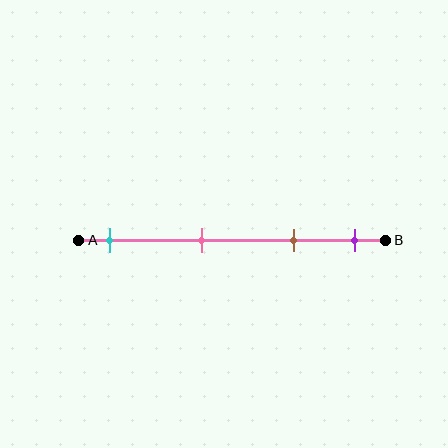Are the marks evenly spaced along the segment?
No, the marks are not evenly spaced.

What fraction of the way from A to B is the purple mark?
The purple mark is approximately 90% (0.9) of the way from A to B.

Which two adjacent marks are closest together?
The brown and purple marks are the closest adjacent pair.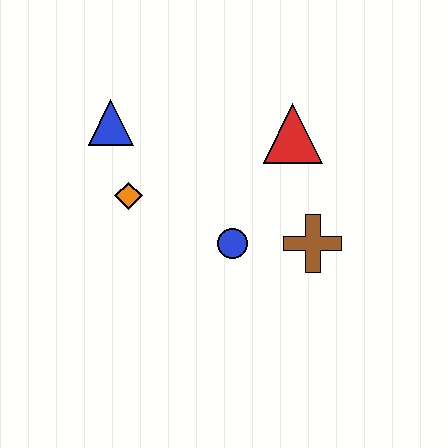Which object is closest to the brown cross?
The blue circle is closest to the brown cross.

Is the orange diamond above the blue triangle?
No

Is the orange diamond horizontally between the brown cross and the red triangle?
No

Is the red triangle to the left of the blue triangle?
No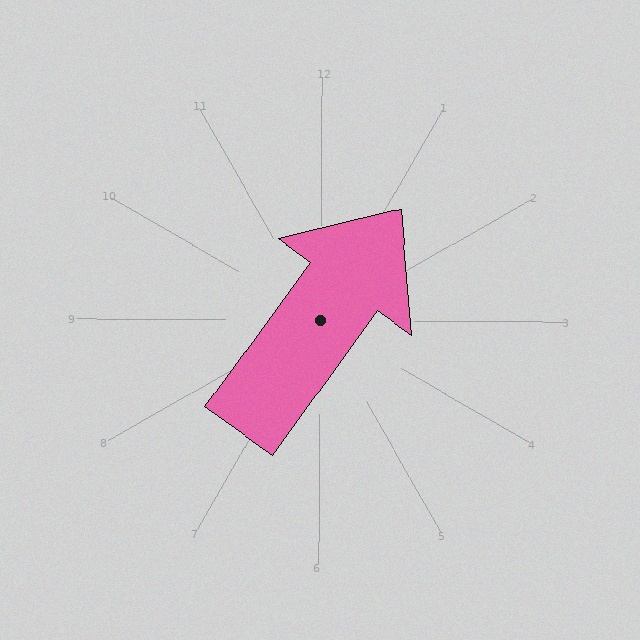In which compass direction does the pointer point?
Northeast.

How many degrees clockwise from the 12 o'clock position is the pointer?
Approximately 36 degrees.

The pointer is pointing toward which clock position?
Roughly 1 o'clock.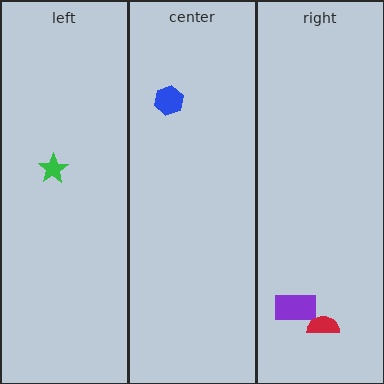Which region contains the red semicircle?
The right region.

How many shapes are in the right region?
2.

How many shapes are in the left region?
1.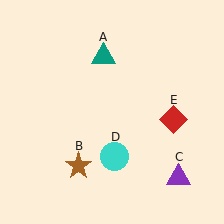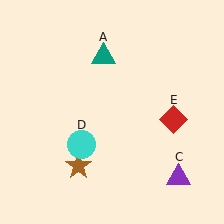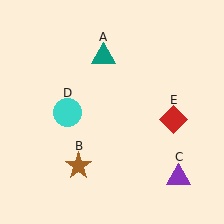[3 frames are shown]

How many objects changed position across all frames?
1 object changed position: cyan circle (object D).